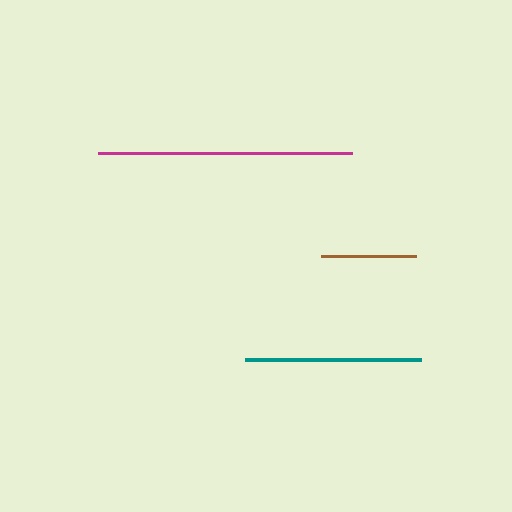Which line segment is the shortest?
The brown line is the shortest at approximately 96 pixels.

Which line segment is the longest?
The magenta line is the longest at approximately 254 pixels.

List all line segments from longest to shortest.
From longest to shortest: magenta, teal, brown.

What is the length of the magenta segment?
The magenta segment is approximately 254 pixels long.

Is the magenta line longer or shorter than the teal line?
The magenta line is longer than the teal line.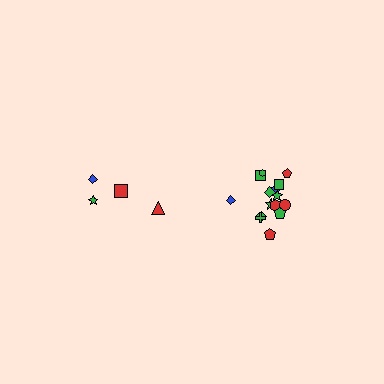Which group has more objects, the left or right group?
The right group.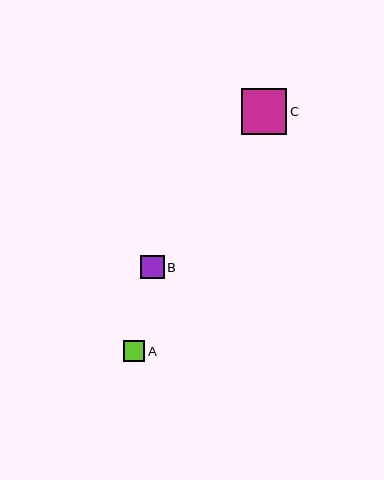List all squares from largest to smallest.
From largest to smallest: C, B, A.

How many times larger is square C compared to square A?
Square C is approximately 2.1 times the size of square A.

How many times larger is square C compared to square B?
Square C is approximately 2.0 times the size of square B.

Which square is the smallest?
Square A is the smallest with a size of approximately 21 pixels.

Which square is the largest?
Square C is the largest with a size of approximately 45 pixels.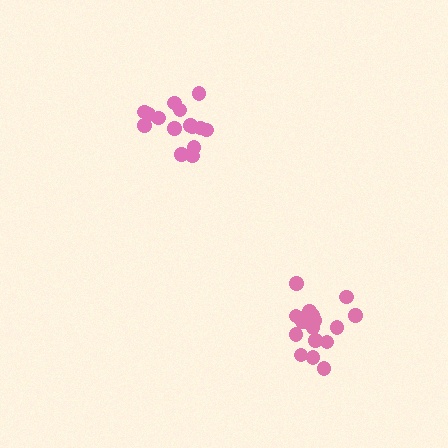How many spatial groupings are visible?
There are 2 spatial groupings.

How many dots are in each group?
Group 1: 19 dots, Group 2: 15 dots (34 total).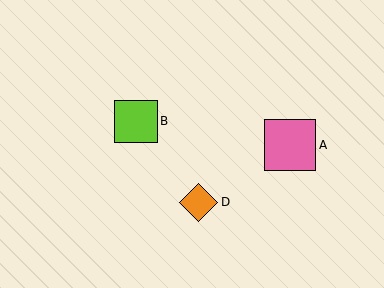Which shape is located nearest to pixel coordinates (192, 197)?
The orange diamond (labeled D) at (199, 202) is nearest to that location.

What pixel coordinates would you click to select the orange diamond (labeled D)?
Click at (199, 202) to select the orange diamond D.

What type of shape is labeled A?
Shape A is a pink square.